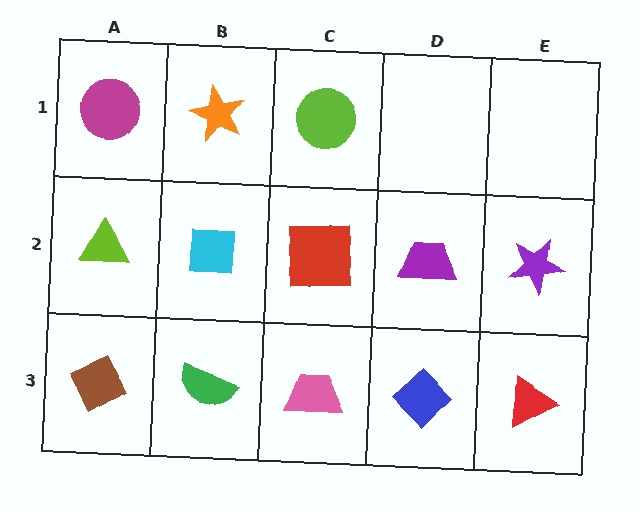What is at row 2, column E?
A purple star.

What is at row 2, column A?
A lime triangle.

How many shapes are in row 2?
5 shapes.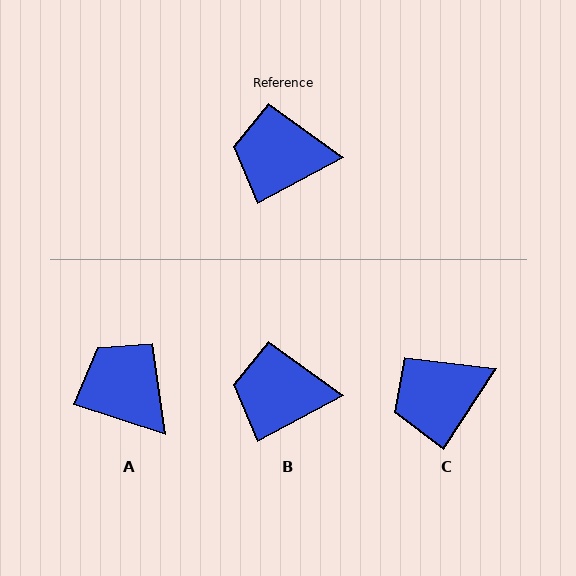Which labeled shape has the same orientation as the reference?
B.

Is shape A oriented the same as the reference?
No, it is off by about 46 degrees.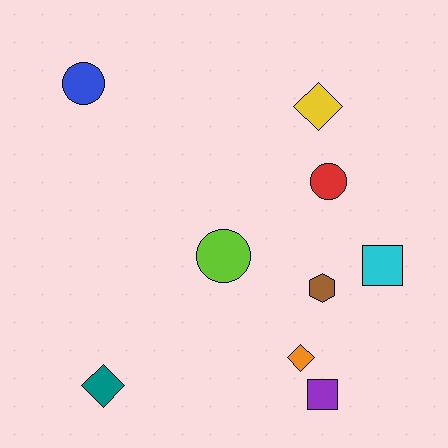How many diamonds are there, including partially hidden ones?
There are 3 diamonds.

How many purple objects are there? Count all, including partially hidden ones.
There is 1 purple object.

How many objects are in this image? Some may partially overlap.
There are 9 objects.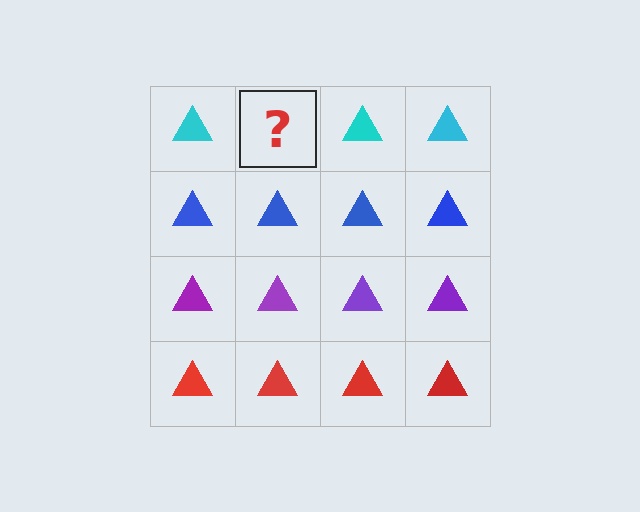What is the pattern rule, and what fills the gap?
The rule is that each row has a consistent color. The gap should be filled with a cyan triangle.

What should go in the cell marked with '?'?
The missing cell should contain a cyan triangle.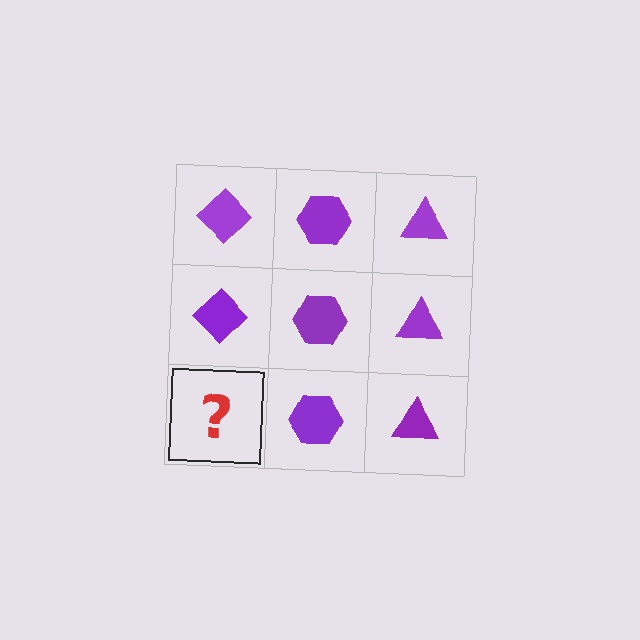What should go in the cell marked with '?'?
The missing cell should contain a purple diamond.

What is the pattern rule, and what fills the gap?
The rule is that each column has a consistent shape. The gap should be filled with a purple diamond.